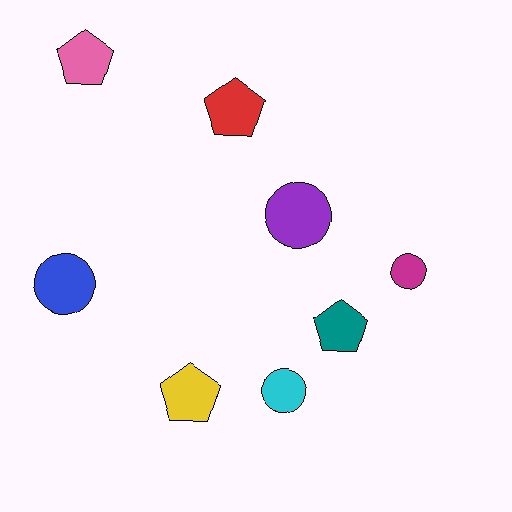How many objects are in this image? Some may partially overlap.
There are 8 objects.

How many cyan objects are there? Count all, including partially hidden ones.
There is 1 cyan object.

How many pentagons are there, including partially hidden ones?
There are 4 pentagons.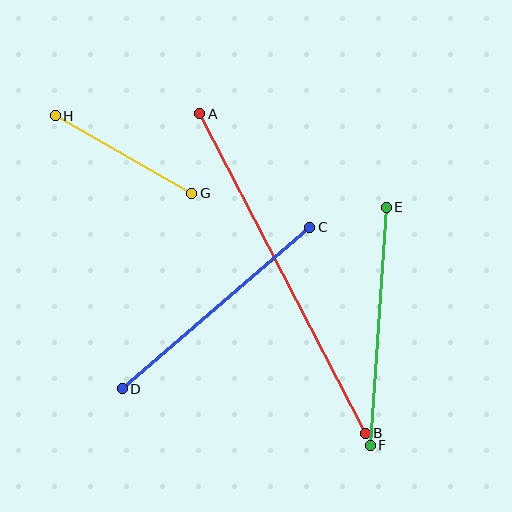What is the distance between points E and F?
The distance is approximately 239 pixels.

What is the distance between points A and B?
The distance is approximately 360 pixels.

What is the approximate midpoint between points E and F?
The midpoint is at approximately (378, 326) pixels.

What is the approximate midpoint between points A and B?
The midpoint is at approximately (282, 273) pixels.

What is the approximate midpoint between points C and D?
The midpoint is at approximately (216, 308) pixels.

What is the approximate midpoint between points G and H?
The midpoint is at approximately (124, 155) pixels.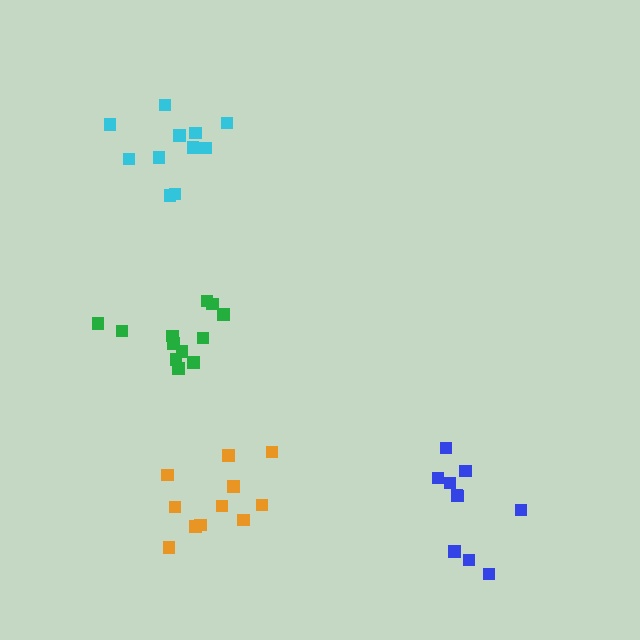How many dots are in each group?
Group 1: 11 dots, Group 2: 11 dots, Group 3: 10 dots, Group 4: 12 dots (44 total).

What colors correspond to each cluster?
The clusters are colored: cyan, orange, blue, green.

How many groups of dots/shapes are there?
There are 4 groups.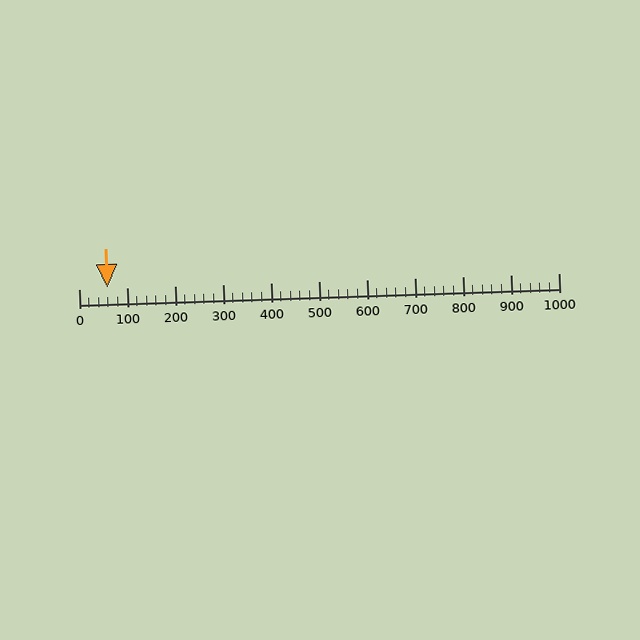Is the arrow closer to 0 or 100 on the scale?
The arrow is closer to 100.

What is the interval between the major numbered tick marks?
The major tick marks are spaced 100 units apart.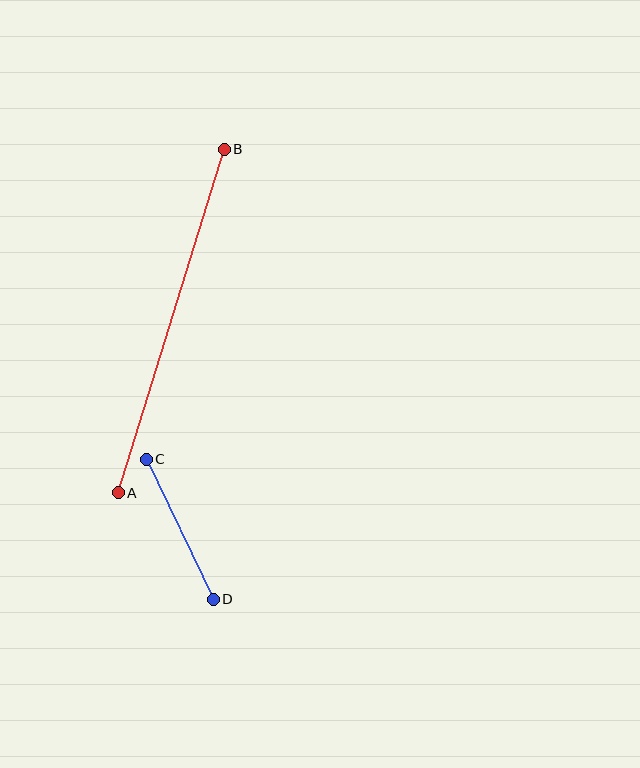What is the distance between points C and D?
The distance is approximately 155 pixels.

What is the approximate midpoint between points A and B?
The midpoint is at approximately (171, 321) pixels.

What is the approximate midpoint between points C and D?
The midpoint is at approximately (180, 529) pixels.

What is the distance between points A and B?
The distance is approximately 359 pixels.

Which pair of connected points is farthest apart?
Points A and B are farthest apart.